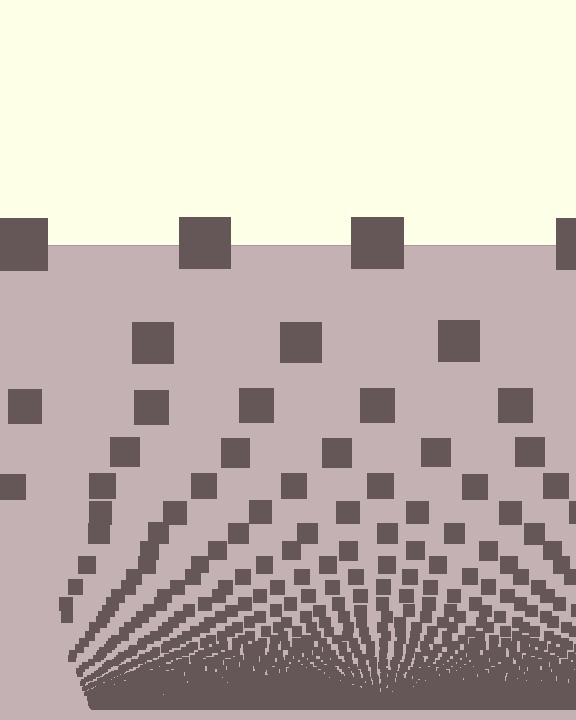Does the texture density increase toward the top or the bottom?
Density increases toward the bottom.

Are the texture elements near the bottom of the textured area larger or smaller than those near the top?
Smaller. The gradient is inverted — elements near the bottom are smaller and denser.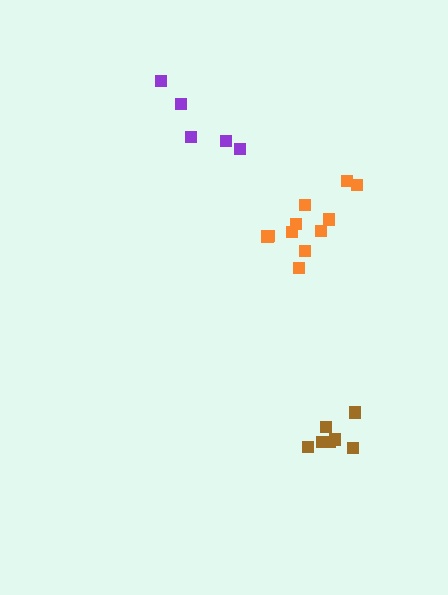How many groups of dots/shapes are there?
There are 3 groups.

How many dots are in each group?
Group 1: 7 dots, Group 2: 5 dots, Group 3: 11 dots (23 total).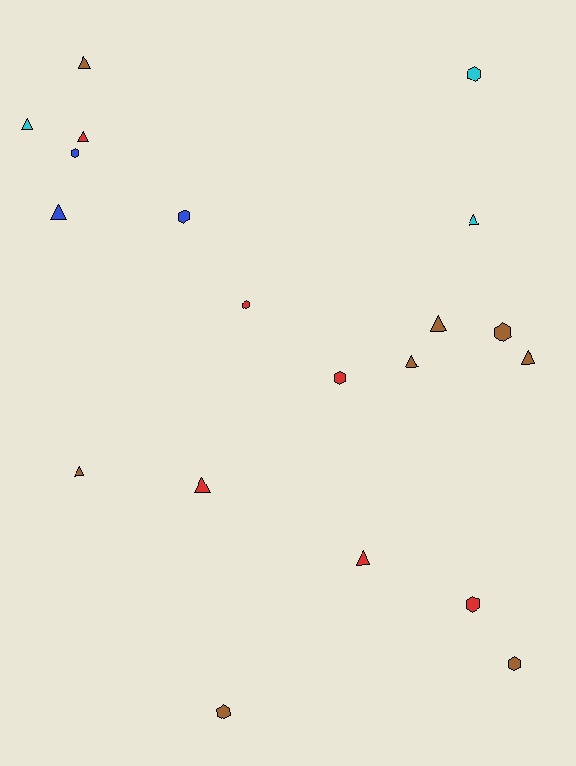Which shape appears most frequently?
Triangle, with 11 objects.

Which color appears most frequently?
Brown, with 8 objects.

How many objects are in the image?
There are 20 objects.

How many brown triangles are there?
There are 5 brown triangles.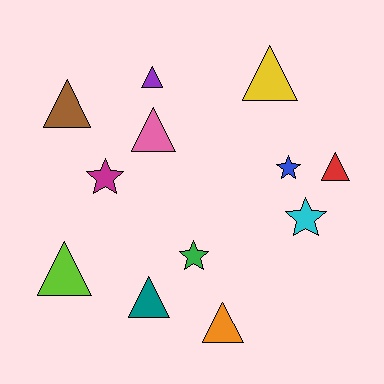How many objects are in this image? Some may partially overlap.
There are 12 objects.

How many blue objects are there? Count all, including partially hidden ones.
There is 1 blue object.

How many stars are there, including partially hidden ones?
There are 4 stars.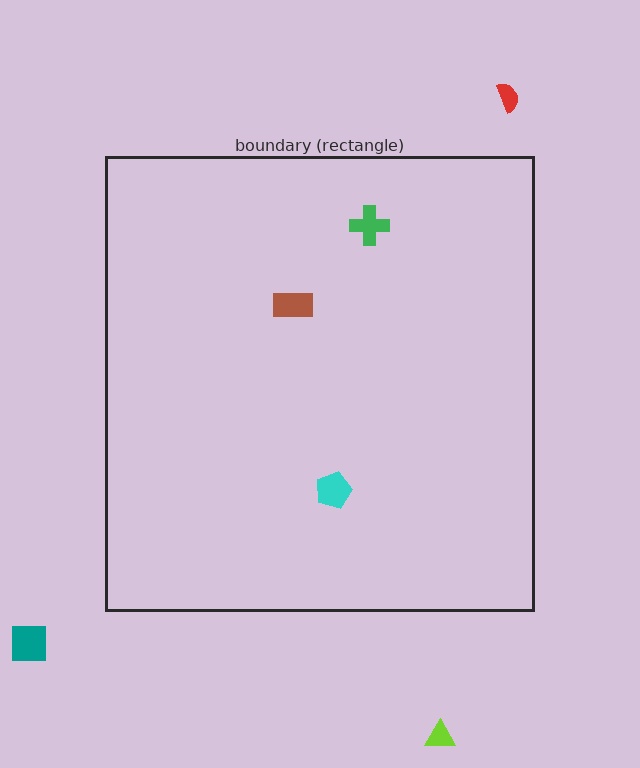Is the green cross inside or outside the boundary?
Inside.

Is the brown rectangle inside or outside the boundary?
Inside.